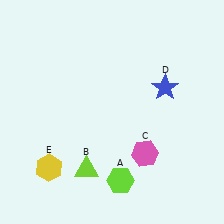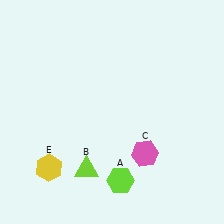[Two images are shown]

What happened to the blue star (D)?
The blue star (D) was removed in Image 2. It was in the top-right area of Image 1.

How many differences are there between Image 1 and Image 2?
There is 1 difference between the two images.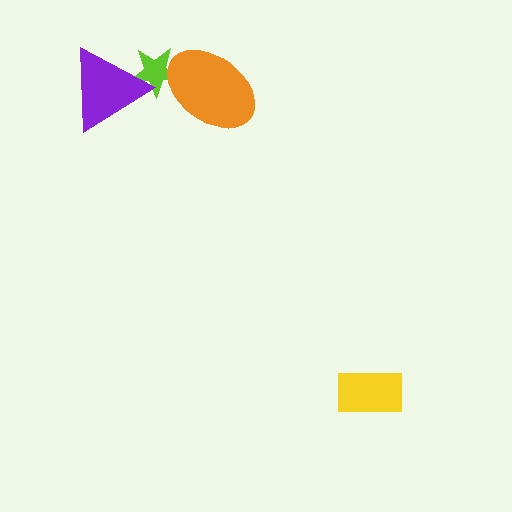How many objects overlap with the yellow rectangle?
0 objects overlap with the yellow rectangle.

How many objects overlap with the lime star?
2 objects overlap with the lime star.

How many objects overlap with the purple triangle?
1 object overlaps with the purple triangle.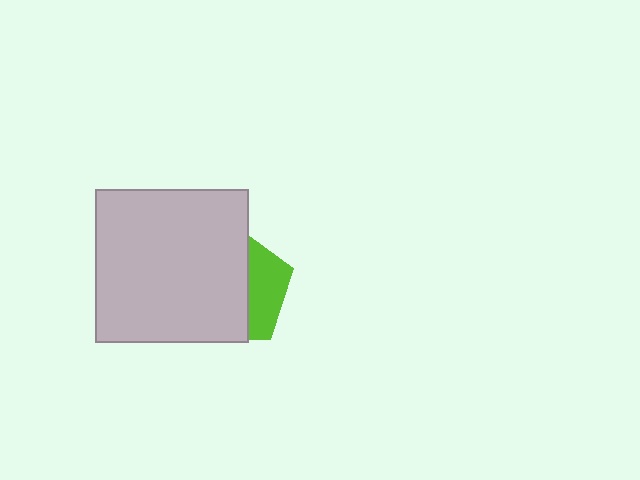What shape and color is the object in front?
The object in front is a light gray square.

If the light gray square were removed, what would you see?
You would see the complete lime pentagon.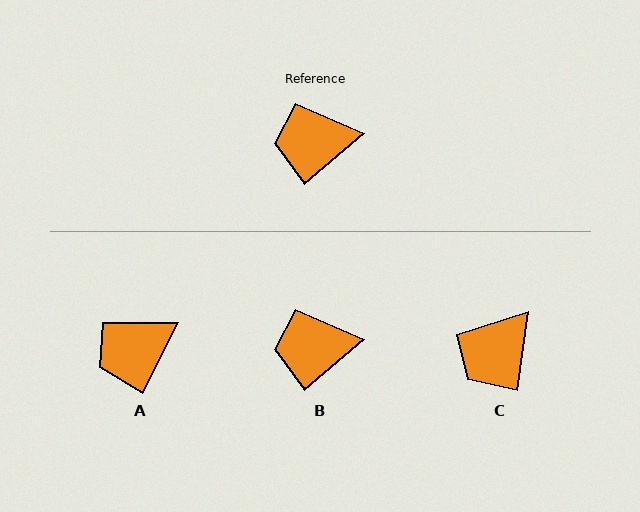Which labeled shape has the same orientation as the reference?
B.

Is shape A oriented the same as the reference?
No, it is off by about 23 degrees.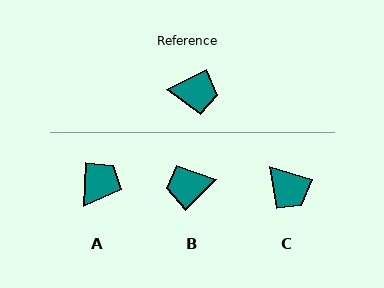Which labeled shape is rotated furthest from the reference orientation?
B, about 162 degrees away.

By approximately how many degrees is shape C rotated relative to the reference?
Approximately 44 degrees clockwise.